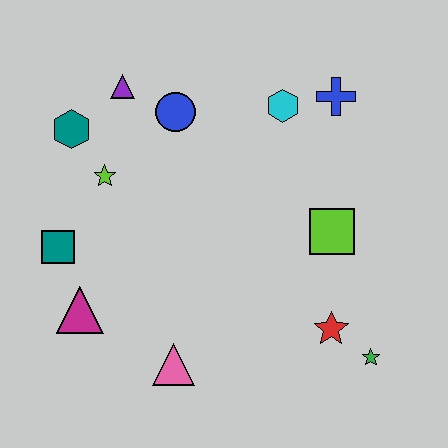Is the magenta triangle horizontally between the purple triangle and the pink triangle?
No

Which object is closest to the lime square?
The red star is closest to the lime square.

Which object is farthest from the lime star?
The green star is farthest from the lime star.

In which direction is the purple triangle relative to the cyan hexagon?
The purple triangle is to the left of the cyan hexagon.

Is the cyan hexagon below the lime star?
No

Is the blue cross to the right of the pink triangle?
Yes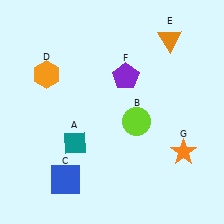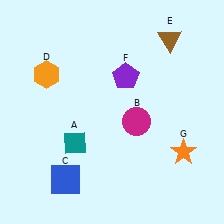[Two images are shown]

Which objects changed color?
B changed from lime to magenta. E changed from orange to brown.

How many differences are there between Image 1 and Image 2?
There are 2 differences between the two images.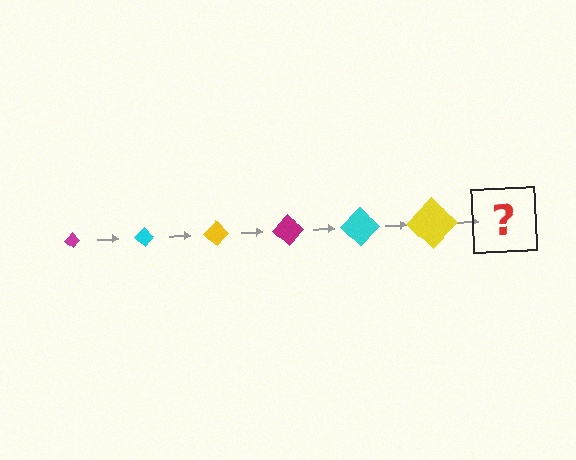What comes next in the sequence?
The next element should be a magenta diamond, larger than the previous one.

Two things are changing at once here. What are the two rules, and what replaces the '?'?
The two rules are that the diamond grows larger each step and the color cycles through magenta, cyan, and yellow. The '?' should be a magenta diamond, larger than the previous one.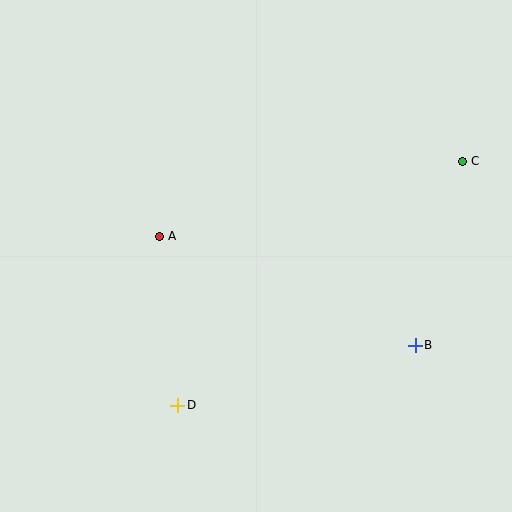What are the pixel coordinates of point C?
Point C is at (462, 161).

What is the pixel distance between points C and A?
The distance between C and A is 312 pixels.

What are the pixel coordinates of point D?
Point D is at (178, 405).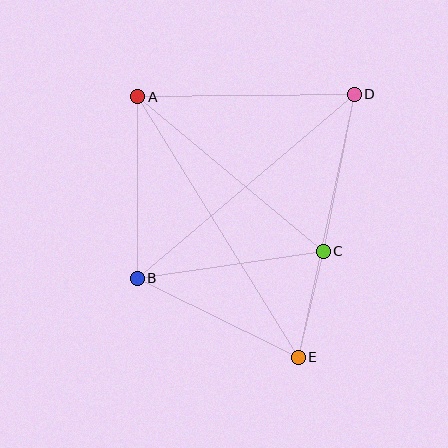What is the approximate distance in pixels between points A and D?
The distance between A and D is approximately 216 pixels.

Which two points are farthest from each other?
Points A and E are farthest from each other.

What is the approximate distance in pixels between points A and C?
The distance between A and C is approximately 241 pixels.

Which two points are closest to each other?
Points C and E are closest to each other.